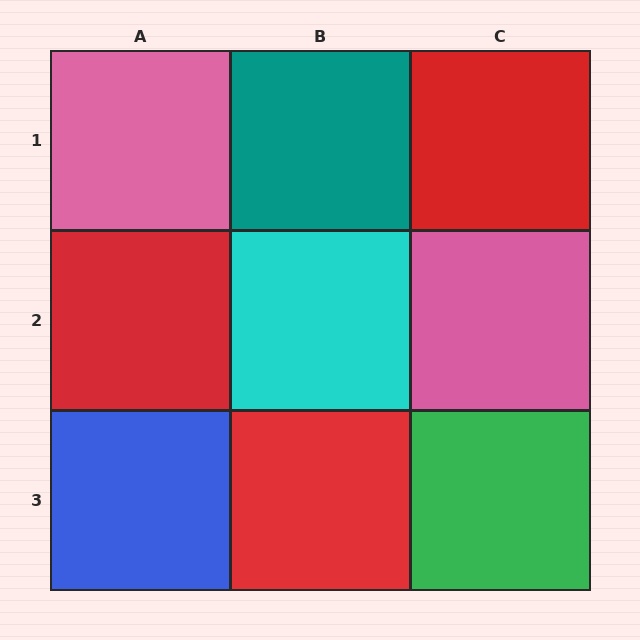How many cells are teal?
1 cell is teal.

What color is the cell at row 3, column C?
Green.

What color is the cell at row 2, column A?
Red.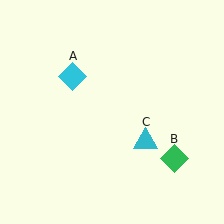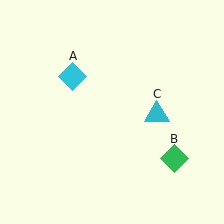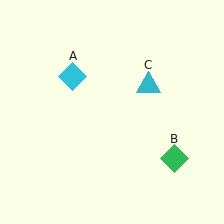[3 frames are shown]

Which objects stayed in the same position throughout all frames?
Cyan diamond (object A) and green diamond (object B) remained stationary.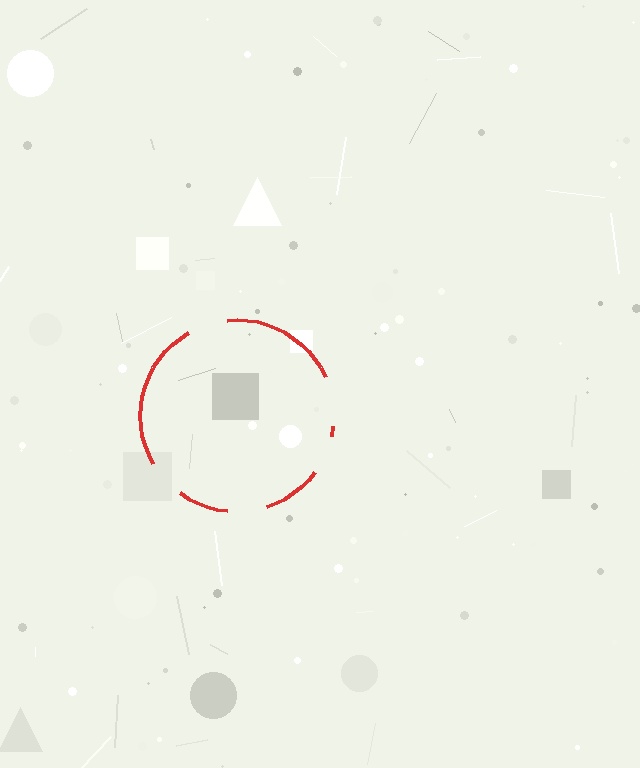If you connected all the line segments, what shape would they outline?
They would outline a circle.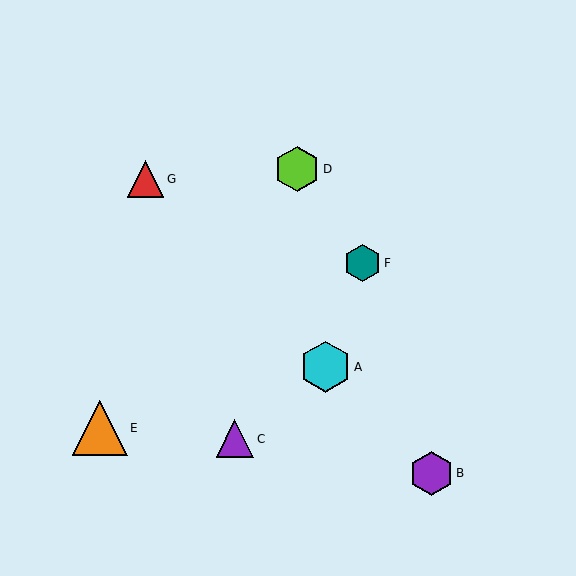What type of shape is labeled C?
Shape C is a purple triangle.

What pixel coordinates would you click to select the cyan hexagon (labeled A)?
Click at (326, 367) to select the cyan hexagon A.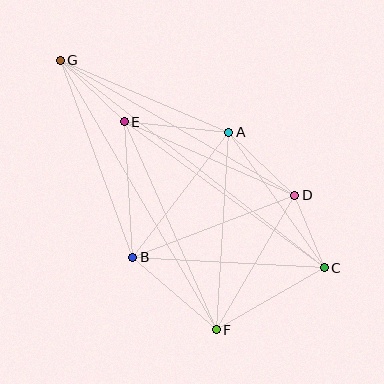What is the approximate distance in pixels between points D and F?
The distance between D and F is approximately 156 pixels.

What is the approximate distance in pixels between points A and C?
The distance between A and C is approximately 166 pixels.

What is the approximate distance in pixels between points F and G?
The distance between F and G is approximately 312 pixels.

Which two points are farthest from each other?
Points C and G are farthest from each other.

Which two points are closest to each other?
Points C and D are closest to each other.